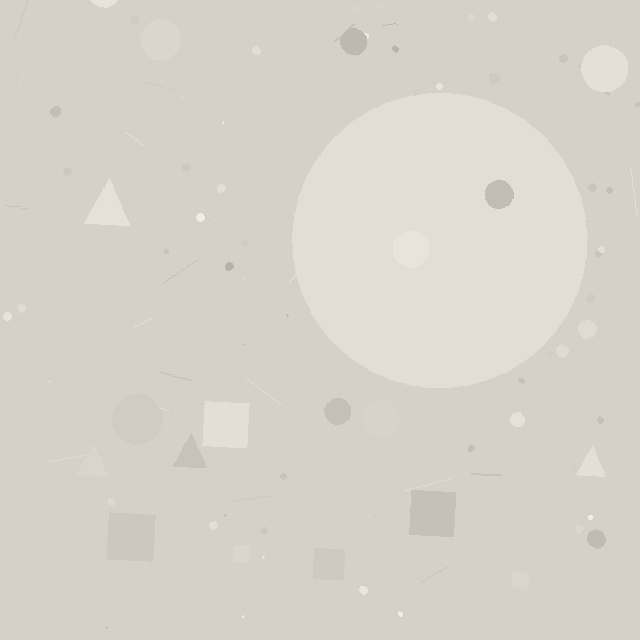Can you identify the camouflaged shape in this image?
The camouflaged shape is a circle.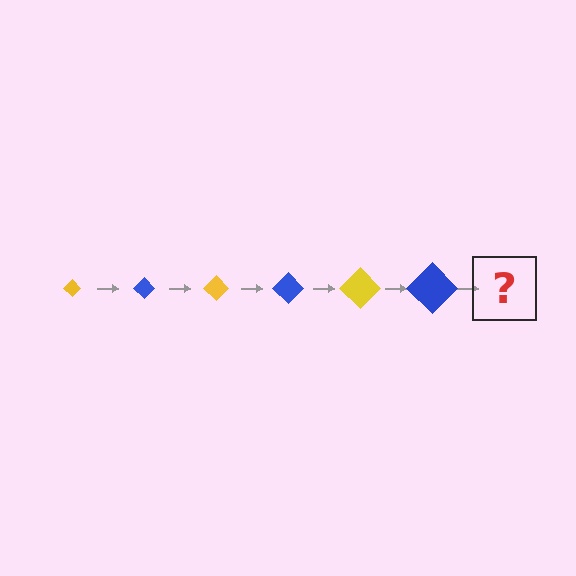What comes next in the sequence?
The next element should be a yellow diamond, larger than the previous one.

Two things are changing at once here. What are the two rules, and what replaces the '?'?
The two rules are that the diamond grows larger each step and the color cycles through yellow and blue. The '?' should be a yellow diamond, larger than the previous one.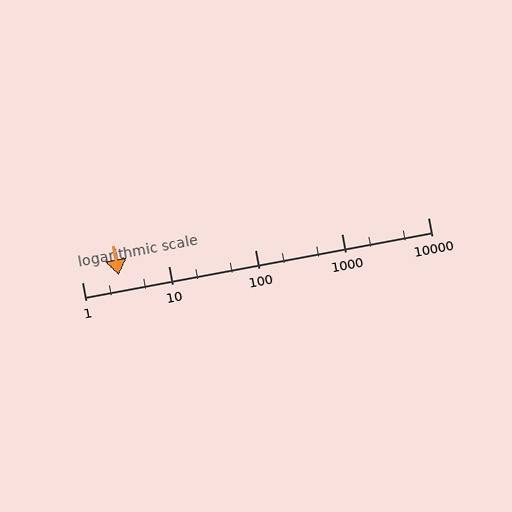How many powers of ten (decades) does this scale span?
The scale spans 4 decades, from 1 to 10000.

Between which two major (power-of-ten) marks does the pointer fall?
The pointer is between 1 and 10.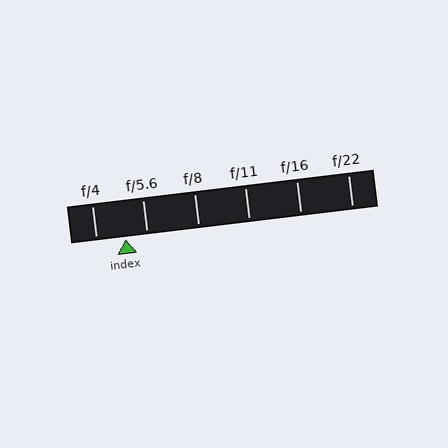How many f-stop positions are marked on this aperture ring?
There are 6 f-stop positions marked.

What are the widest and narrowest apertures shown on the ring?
The widest aperture shown is f/4 and the narrowest is f/22.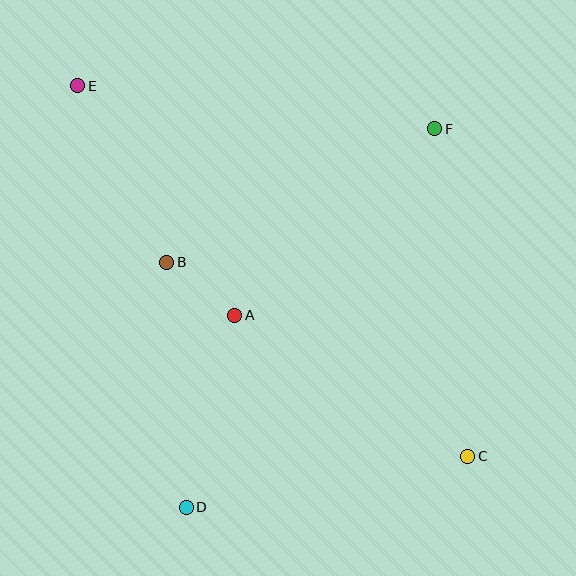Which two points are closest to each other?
Points A and B are closest to each other.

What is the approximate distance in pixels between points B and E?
The distance between B and E is approximately 198 pixels.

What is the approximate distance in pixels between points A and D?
The distance between A and D is approximately 198 pixels.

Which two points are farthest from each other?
Points C and E are farthest from each other.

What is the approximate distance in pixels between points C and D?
The distance between C and D is approximately 286 pixels.